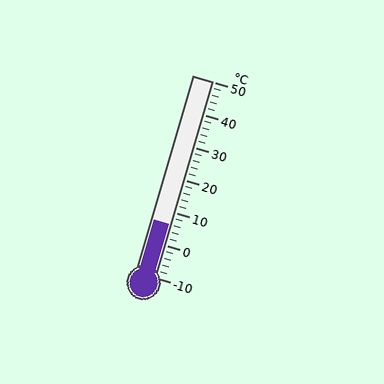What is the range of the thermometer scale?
The thermometer scale ranges from -10°C to 50°C.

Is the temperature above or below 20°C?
The temperature is below 20°C.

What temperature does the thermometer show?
The thermometer shows approximately 6°C.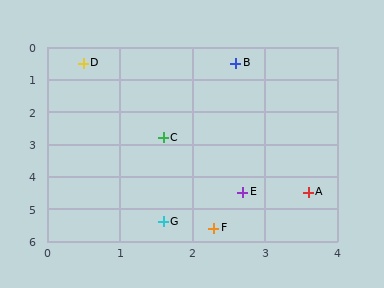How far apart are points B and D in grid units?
Points B and D are about 2.1 grid units apart.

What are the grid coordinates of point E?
Point E is at approximately (2.7, 4.5).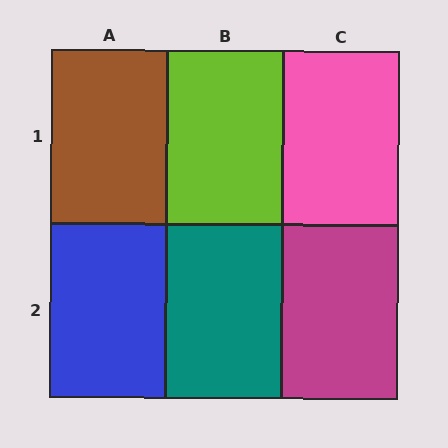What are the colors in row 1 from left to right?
Brown, lime, pink.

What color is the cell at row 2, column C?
Magenta.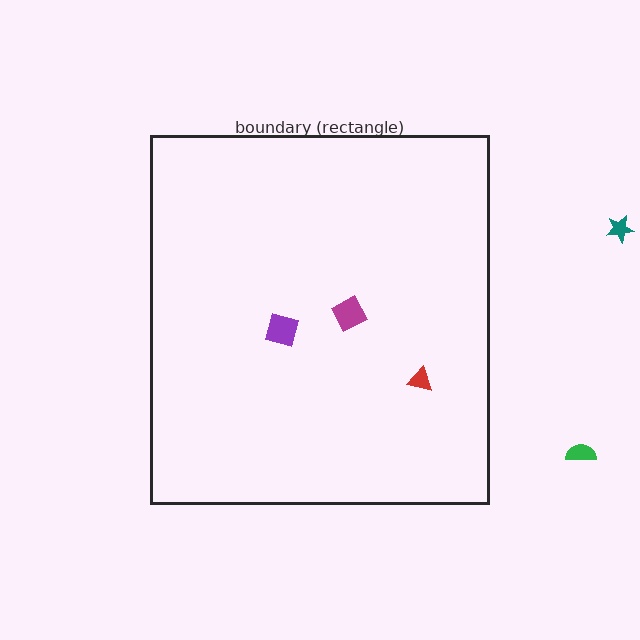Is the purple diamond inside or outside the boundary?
Inside.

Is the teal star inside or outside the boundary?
Outside.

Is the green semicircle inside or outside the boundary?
Outside.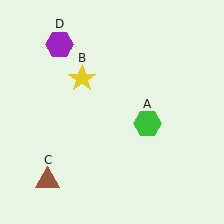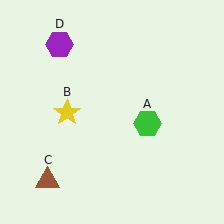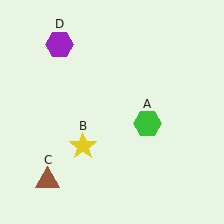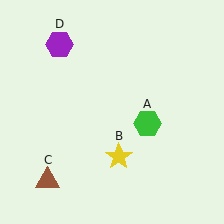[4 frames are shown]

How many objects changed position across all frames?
1 object changed position: yellow star (object B).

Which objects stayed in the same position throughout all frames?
Green hexagon (object A) and brown triangle (object C) and purple hexagon (object D) remained stationary.